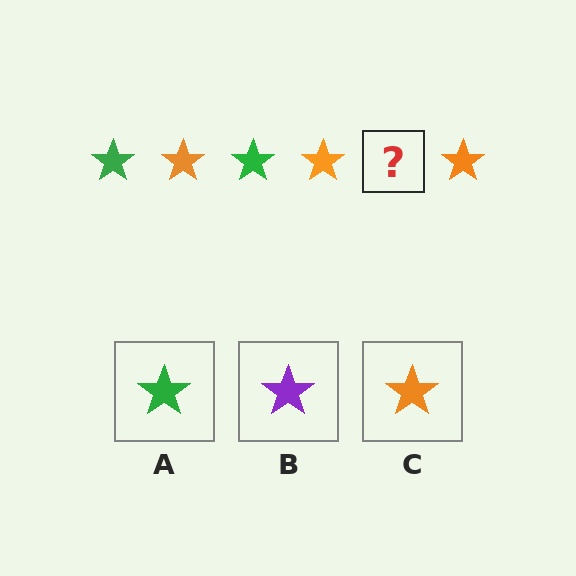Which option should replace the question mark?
Option A.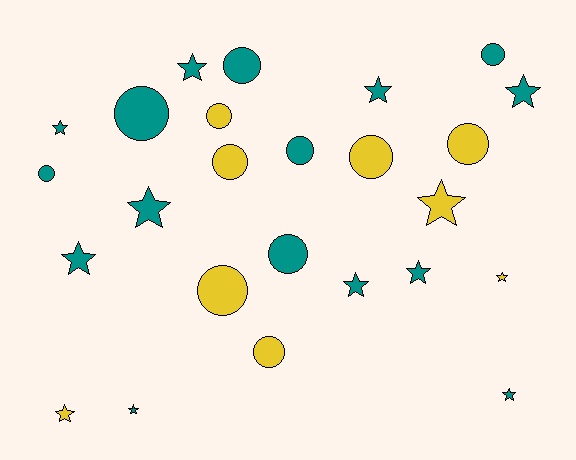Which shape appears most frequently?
Star, with 13 objects.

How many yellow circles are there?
There are 6 yellow circles.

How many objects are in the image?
There are 25 objects.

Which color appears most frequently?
Teal, with 16 objects.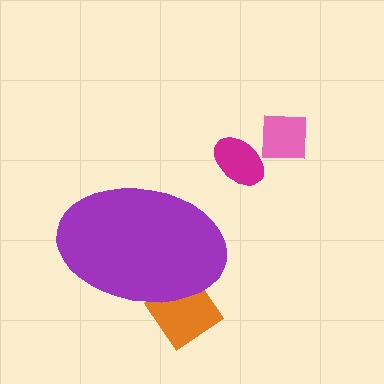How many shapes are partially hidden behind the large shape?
1 shape is partially hidden.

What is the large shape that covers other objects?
A purple ellipse.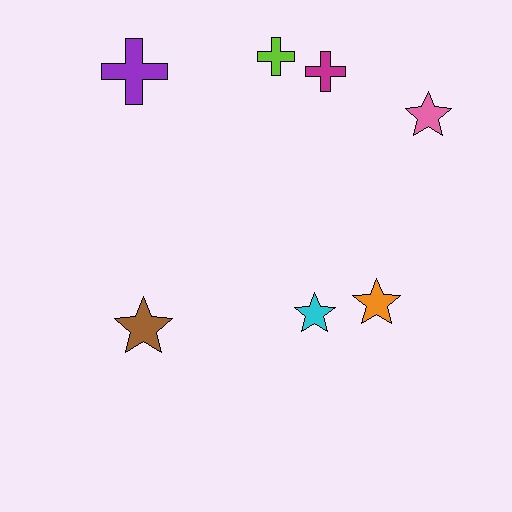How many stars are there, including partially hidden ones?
There are 4 stars.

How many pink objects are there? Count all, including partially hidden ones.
There is 1 pink object.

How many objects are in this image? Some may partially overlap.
There are 7 objects.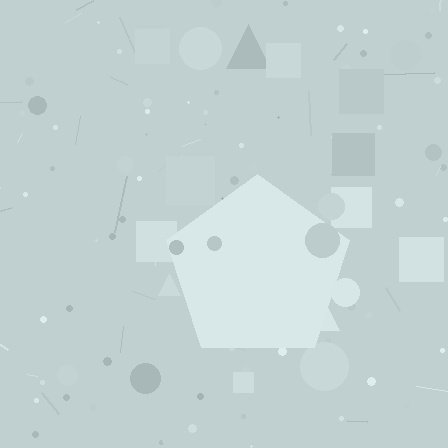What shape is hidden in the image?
A pentagon is hidden in the image.